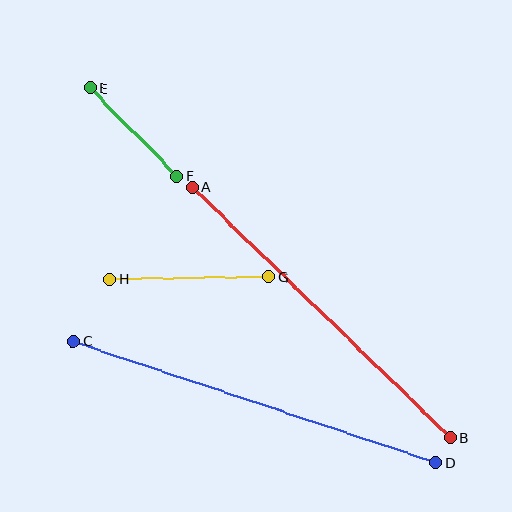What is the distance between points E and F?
The distance is approximately 124 pixels.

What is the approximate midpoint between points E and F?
The midpoint is at approximately (133, 132) pixels.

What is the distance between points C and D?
The distance is approximately 382 pixels.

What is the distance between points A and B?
The distance is approximately 360 pixels.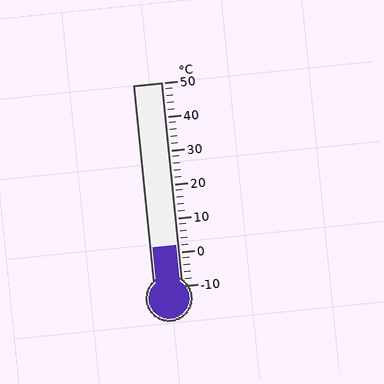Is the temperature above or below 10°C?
The temperature is below 10°C.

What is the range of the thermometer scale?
The thermometer scale ranges from -10°C to 50°C.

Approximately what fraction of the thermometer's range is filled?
The thermometer is filled to approximately 20% of its range.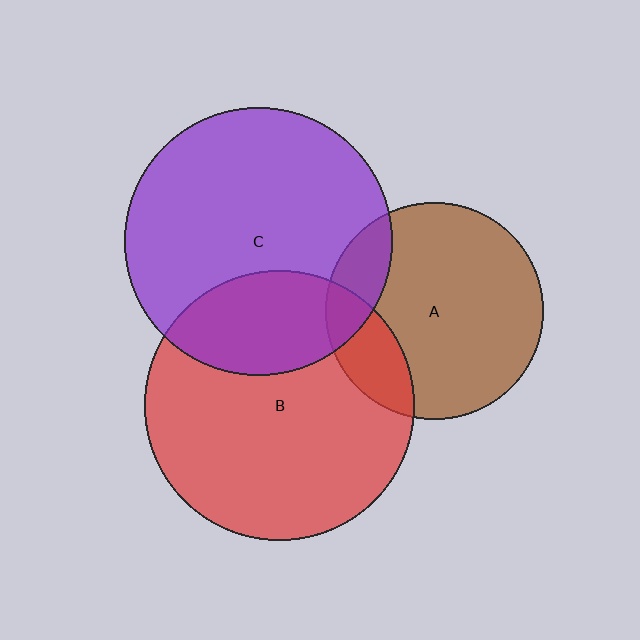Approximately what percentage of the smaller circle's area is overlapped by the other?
Approximately 20%.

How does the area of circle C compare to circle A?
Approximately 1.5 times.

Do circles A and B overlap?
Yes.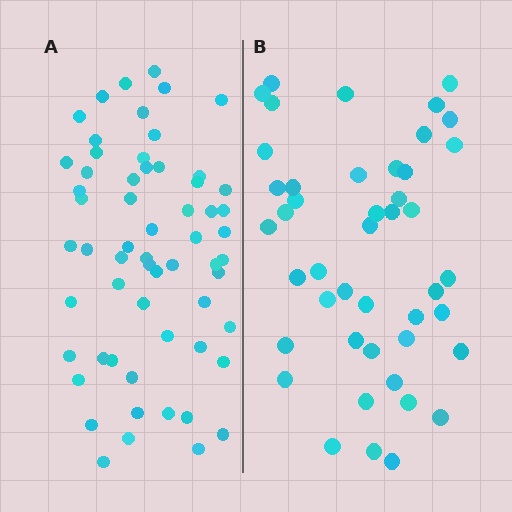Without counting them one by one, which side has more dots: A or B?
Region A (the left region) has more dots.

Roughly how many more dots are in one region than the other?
Region A has approximately 15 more dots than region B.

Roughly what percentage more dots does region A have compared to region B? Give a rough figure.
About 35% more.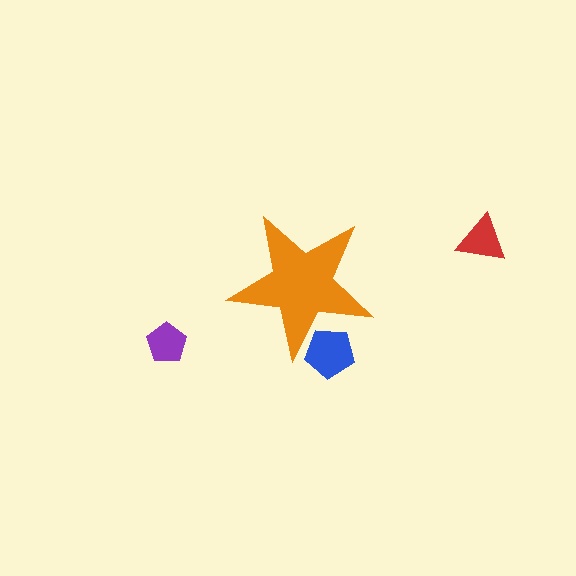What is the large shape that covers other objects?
An orange star.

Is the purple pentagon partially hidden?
No, the purple pentagon is fully visible.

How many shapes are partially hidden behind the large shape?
1 shape is partially hidden.